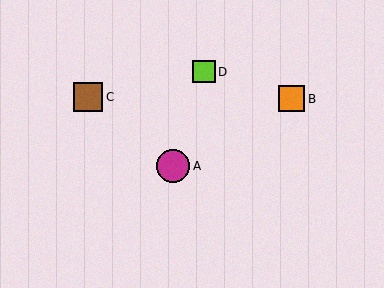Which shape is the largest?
The magenta circle (labeled A) is the largest.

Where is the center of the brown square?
The center of the brown square is at (88, 97).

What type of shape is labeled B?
Shape B is an orange square.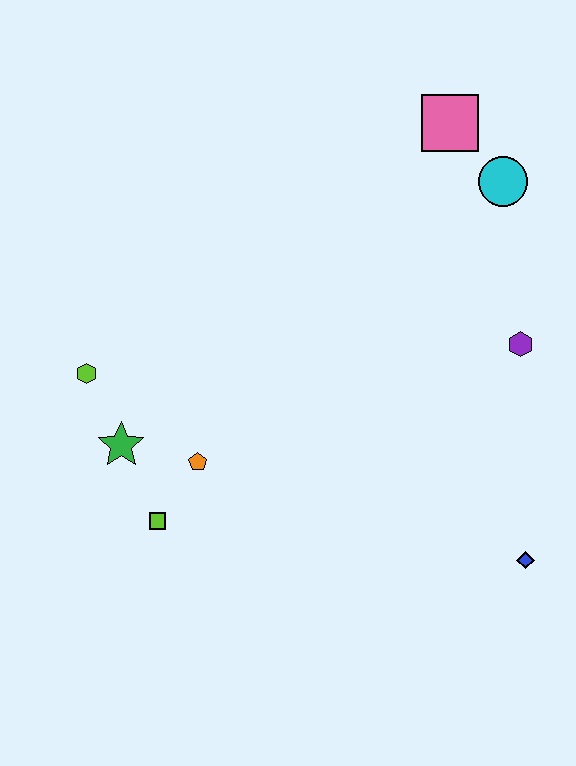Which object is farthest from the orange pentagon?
The pink square is farthest from the orange pentagon.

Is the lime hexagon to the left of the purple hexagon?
Yes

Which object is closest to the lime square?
The orange pentagon is closest to the lime square.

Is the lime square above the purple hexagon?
No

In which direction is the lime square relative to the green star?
The lime square is below the green star.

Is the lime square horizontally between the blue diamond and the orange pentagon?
No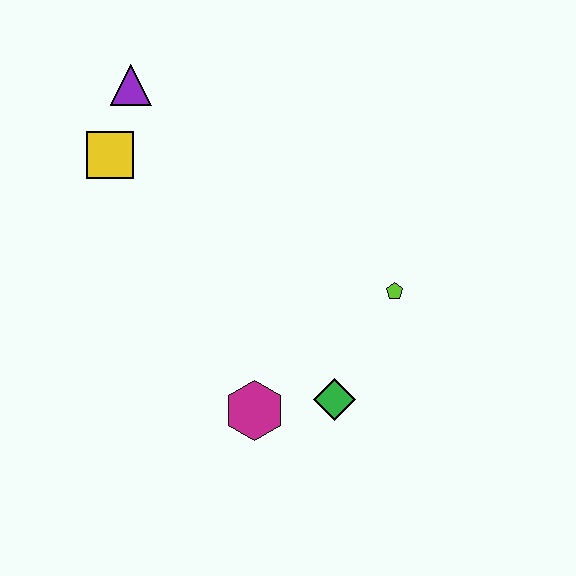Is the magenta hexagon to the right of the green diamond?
No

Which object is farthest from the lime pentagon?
The purple triangle is farthest from the lime pentagon.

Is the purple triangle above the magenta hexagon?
Yes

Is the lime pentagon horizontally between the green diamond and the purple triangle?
No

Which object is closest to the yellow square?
The purple triangle is closest to the yellow square.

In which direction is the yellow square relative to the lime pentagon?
The yellow square is to the left of the lime pentagon.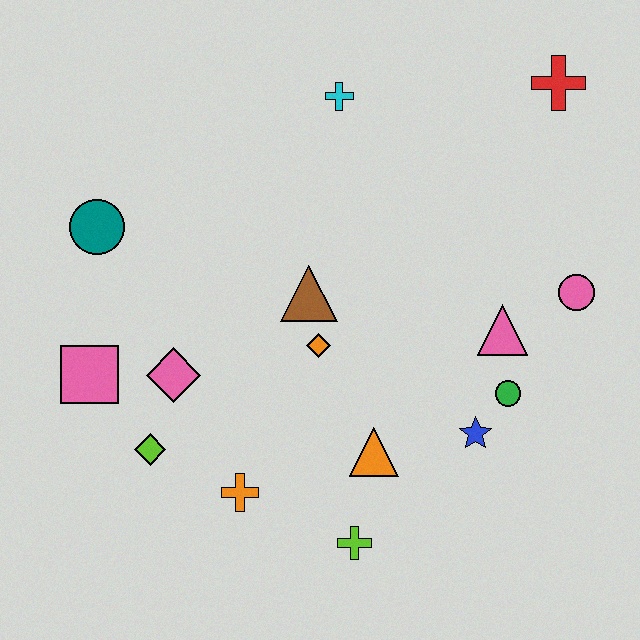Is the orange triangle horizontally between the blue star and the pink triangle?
No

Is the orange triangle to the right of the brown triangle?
Yes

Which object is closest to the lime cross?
The orange triangle is closest to the lime cross.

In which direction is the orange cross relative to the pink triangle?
The orange cross is to the left of the pink triangle.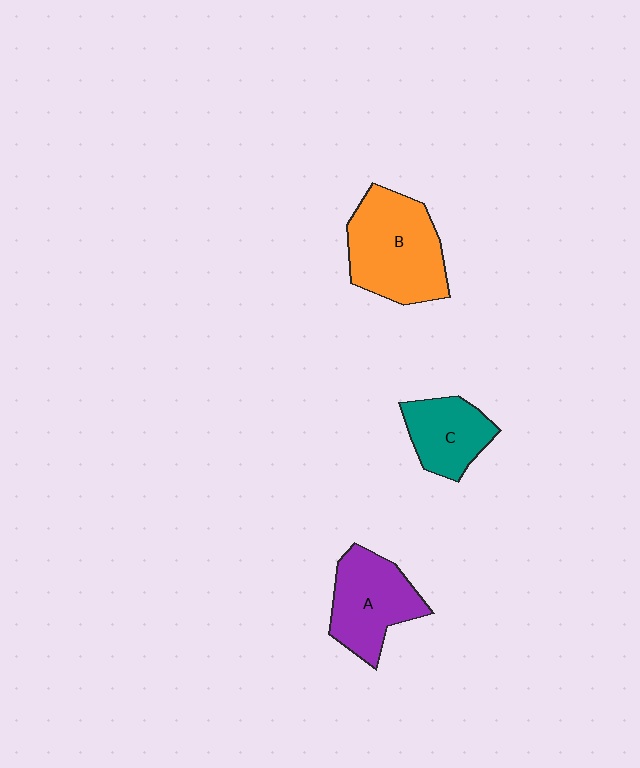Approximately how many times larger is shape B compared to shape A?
Approximately 1.3 times.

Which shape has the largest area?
Shape B (orange).